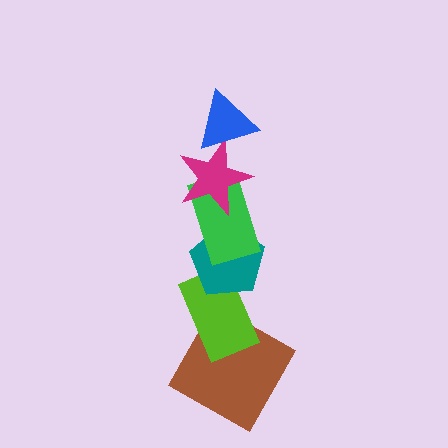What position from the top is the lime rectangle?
The lime rectangle is 5th from the top.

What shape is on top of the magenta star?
The blue triangle is on top of the magenta star.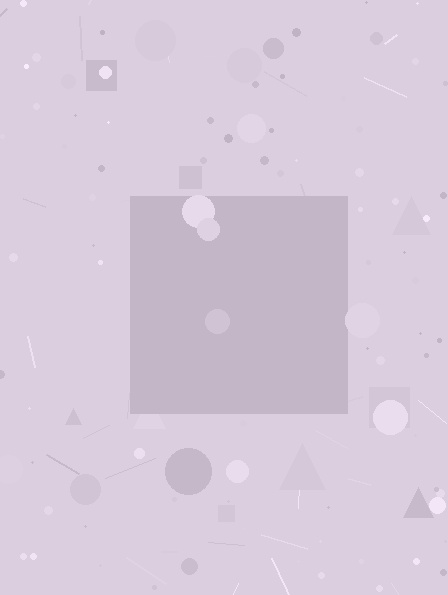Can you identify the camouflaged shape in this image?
The camouflaged shape is a square.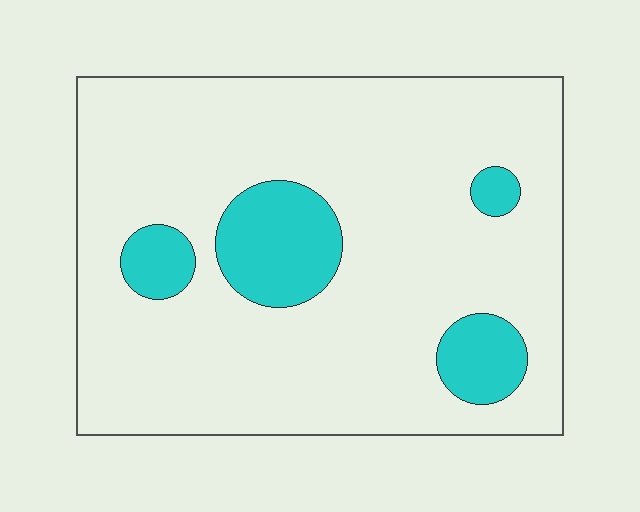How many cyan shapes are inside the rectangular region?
4.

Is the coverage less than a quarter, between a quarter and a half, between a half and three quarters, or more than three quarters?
Less than a quarter.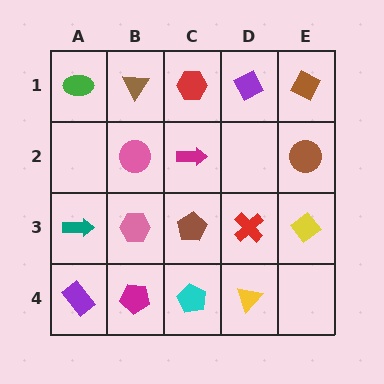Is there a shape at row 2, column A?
No, that cell is empty.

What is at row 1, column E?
A brown diamond.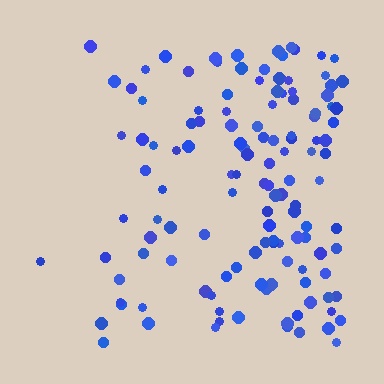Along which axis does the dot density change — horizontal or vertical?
Horizontal.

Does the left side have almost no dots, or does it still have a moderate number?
Still a moderate number, just noticeably fewer than the right.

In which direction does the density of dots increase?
From left to right, with the right side densest.